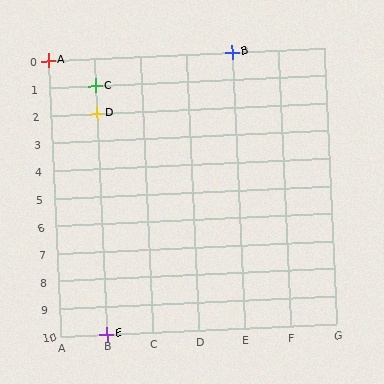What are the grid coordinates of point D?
Point D is at grid coordinates (B, 2).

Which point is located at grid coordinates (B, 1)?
Point C is at (B, 1).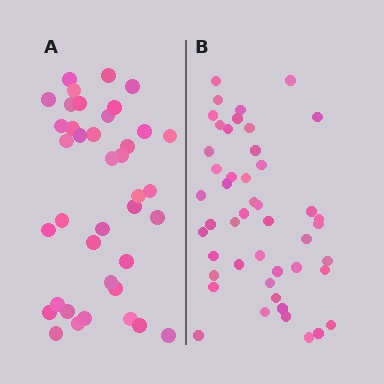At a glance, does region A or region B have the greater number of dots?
Region B (the right region) has more dots.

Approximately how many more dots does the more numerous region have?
Region B has roughly 8 or so more dots than region A.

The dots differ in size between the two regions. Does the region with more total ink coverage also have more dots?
No. Region A has more total ink coverage because its dots are larger, but region B actually contains more individual dots. Total area can be misleading — the number of items is what matters here.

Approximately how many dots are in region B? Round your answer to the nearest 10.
About 50 dots. (The exact count is 47, which rounds to 50.)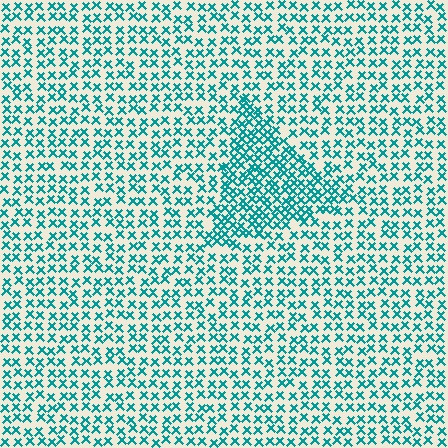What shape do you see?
I see a triangle.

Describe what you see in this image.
The image contains small teal elements arranged at two different densities. A triangle-shaped region is visible where the elements are more densely packed than the surrounding area.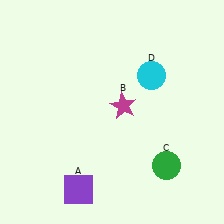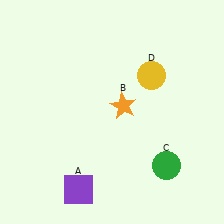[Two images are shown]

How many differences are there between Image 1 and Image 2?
There are 2 differences between the two images.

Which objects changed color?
B changed from magenta to orange. D changed from cyan to yellow.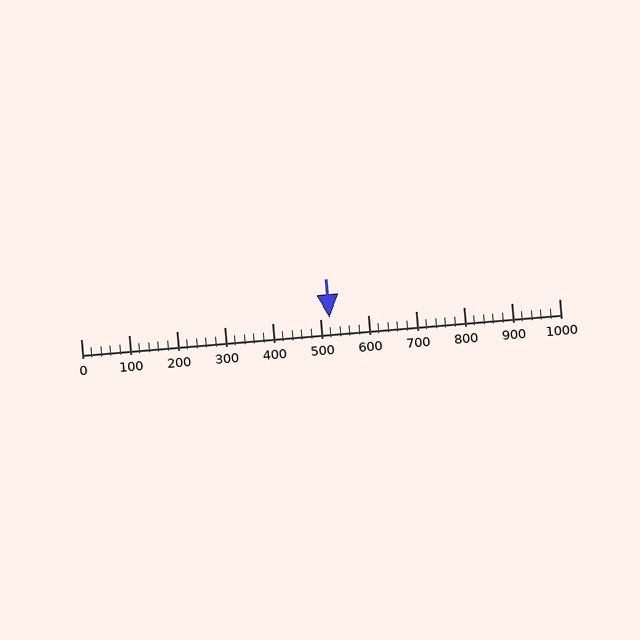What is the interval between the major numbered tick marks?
The major tick marks are spaced 100 units apart.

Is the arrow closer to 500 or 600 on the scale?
The arrow is closer to 500.